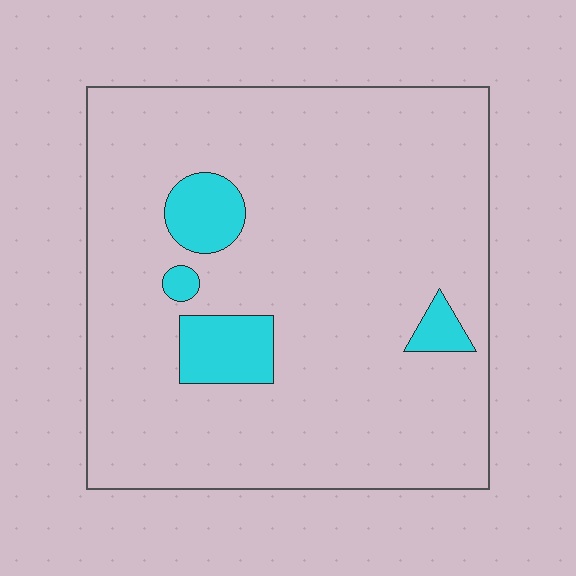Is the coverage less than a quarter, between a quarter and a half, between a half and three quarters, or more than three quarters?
Less than a quarter.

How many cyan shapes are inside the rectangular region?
4.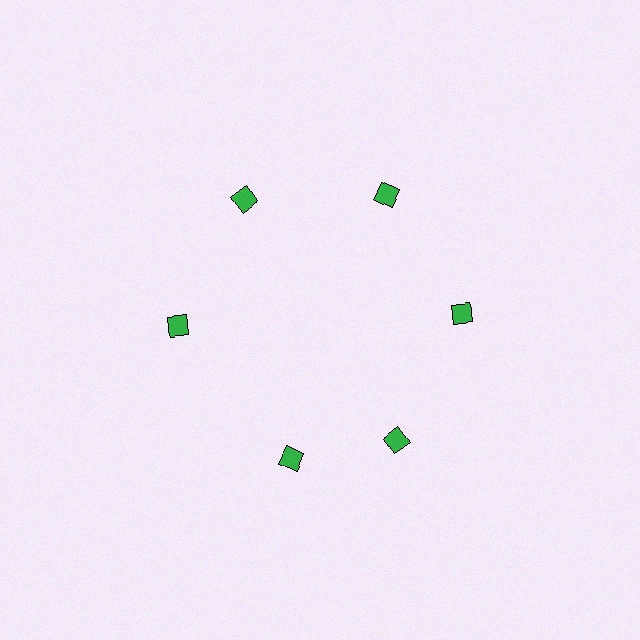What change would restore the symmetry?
The symmetry would be restored by rotating it back into even spacing with its neighbors so that all 6 squares sit at equal angles and equal distance from the center.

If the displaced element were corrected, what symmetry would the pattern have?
It would have 6-fold rotational symmetry — the pattern would map onto itself every 60 degrees.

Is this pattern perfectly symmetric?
No. The 6 green squares are arranged in a ring, but one element near the 7 o'clock position is rotated out of alignment along the ring, breaking the 6-fold rotational symmetry.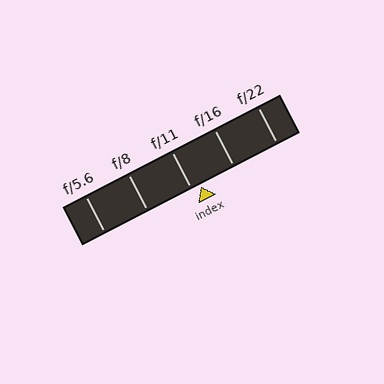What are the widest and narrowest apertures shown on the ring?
The widest aperture shown is f/5.6 and the narrowest is f/22.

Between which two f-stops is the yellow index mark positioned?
The index mark is between f/11 and f/16.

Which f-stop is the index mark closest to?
The index mark is closest to f/11.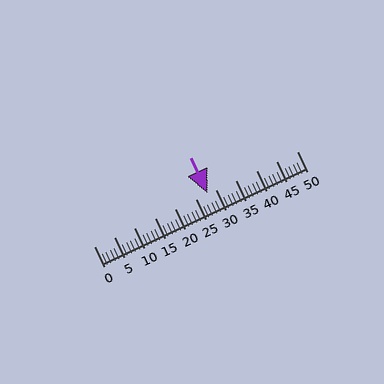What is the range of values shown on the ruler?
The ruler shows values from 0 to 50.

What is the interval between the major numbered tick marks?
The major tick marks are spaced 5 units apart.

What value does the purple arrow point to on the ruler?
The purple arrow points to approximately 28.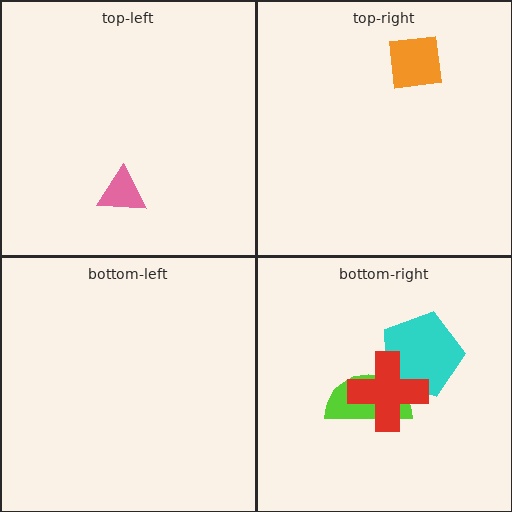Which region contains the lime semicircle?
The bottom-right region.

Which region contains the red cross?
The bottom-right region.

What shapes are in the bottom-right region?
The cyan pentagon, the lime semicircle, the red cross.